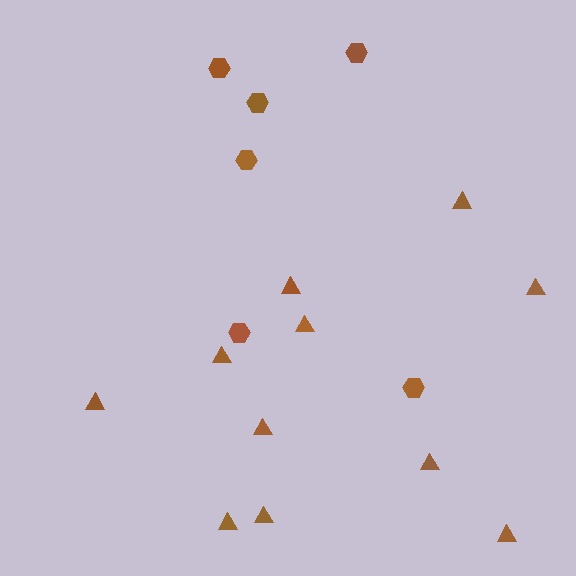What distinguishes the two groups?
There are 2 groups: one group of hexagons (6) and one group of triangles (11).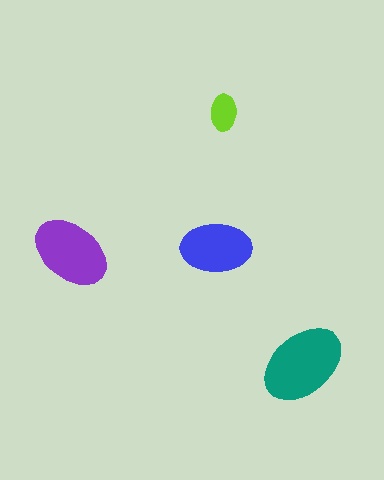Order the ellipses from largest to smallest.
the teal one, the purple one, the blue one, the lime one.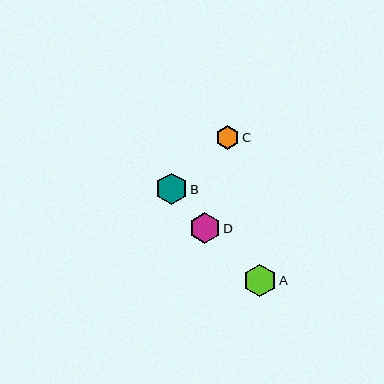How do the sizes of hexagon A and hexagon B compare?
Hexagon A and hexagon B are approximately the same size.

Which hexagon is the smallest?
Hexagon C is the smallest with a size of approximately 24 pixels.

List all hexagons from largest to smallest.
From largest to smallest: A, B, D, C.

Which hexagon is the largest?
Hexagon A is the largest with a size of approximately 33 pixels.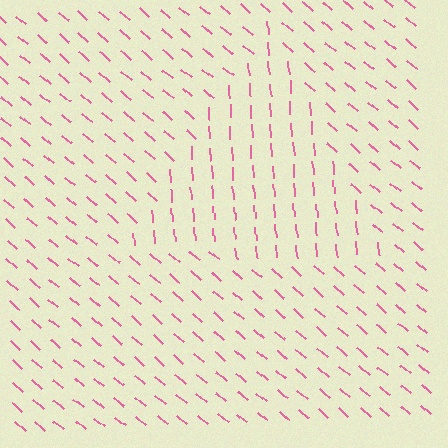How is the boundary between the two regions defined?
The boundary is defined purely by a change in line orientation (approximately 45 degrees difference). All lines are the same color and thickness.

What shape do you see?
I see a triangle.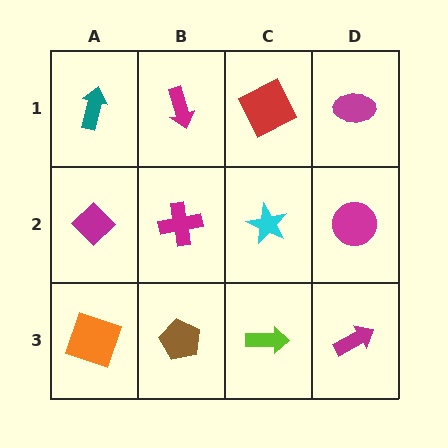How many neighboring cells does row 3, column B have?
3.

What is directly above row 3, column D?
A magenta circle.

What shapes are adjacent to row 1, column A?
A magenta diamond (row 2, column A), a magenta arrow (row 1, column B).